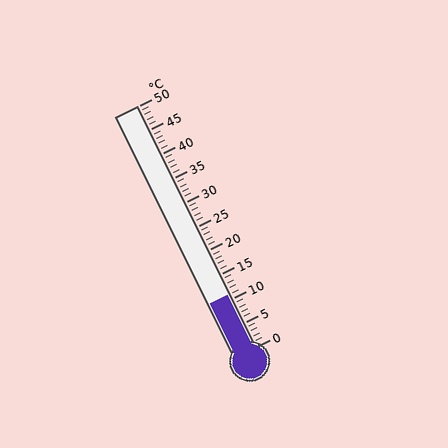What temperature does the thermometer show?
The thermometer shows approximately 11°C.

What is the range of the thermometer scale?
The thermometer scale ranges from 0°C to 50°C.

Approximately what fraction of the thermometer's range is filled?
The thermometer is filled to approximately 20% of its range.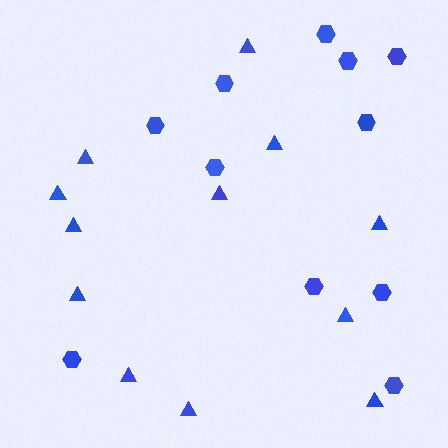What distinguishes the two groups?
There are 2 groups: one group of triangles (12) and one group of hexagons (11).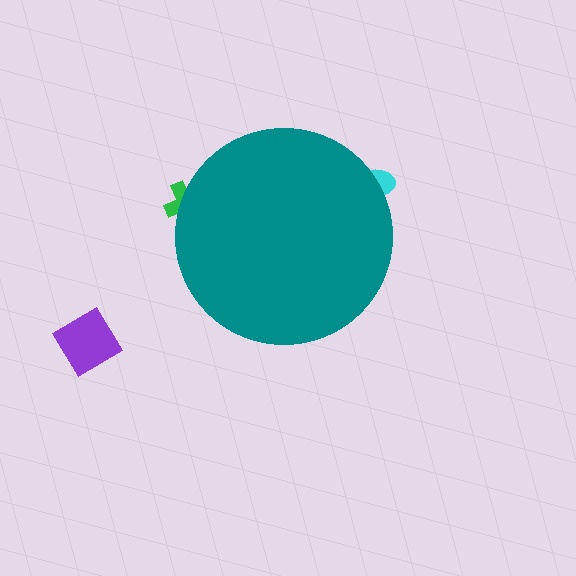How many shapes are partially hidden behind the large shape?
2 shapes are partially hidden.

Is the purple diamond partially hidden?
No, the purple diamond is fully visible.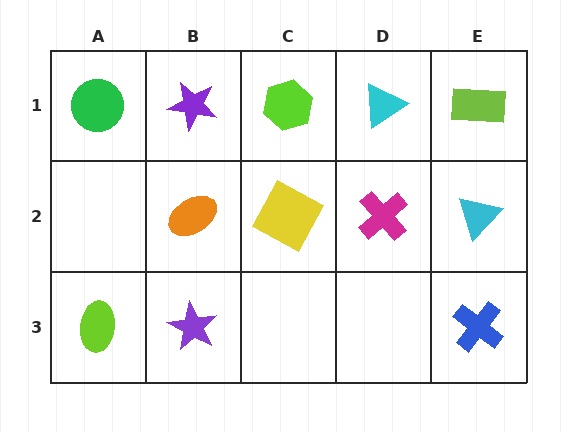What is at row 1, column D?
A cyan triangle.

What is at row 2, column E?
A cyan triangle.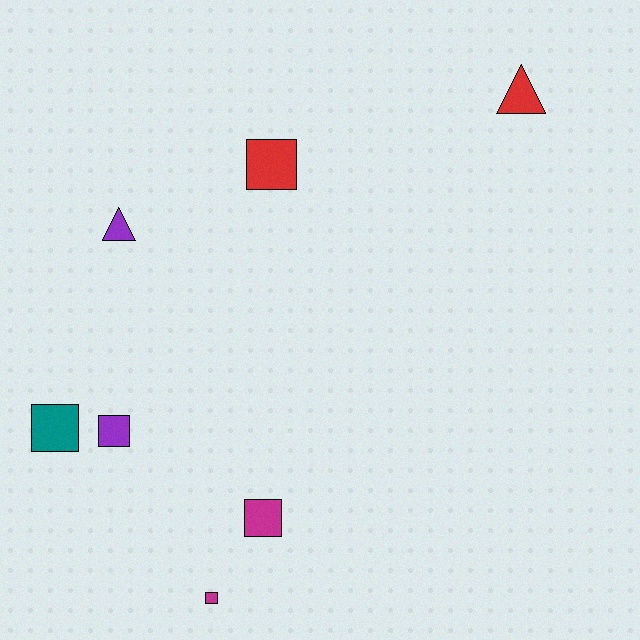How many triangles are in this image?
There are 2 triangles.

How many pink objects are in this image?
There are no pink objects.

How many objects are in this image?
There are 7 objects.